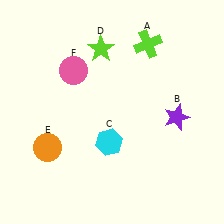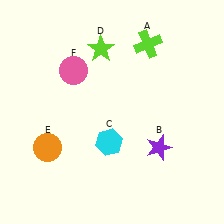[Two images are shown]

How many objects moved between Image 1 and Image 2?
1 object moved between the two images.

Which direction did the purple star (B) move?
The purple star (B) moved down.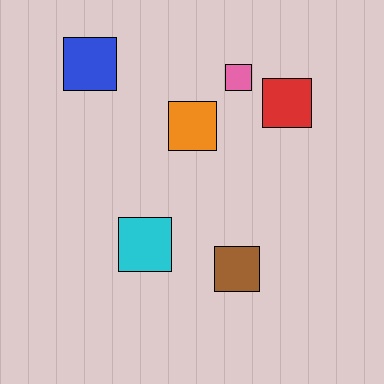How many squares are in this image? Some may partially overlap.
There are 6 squares.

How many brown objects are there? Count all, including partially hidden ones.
There is 1 brown object.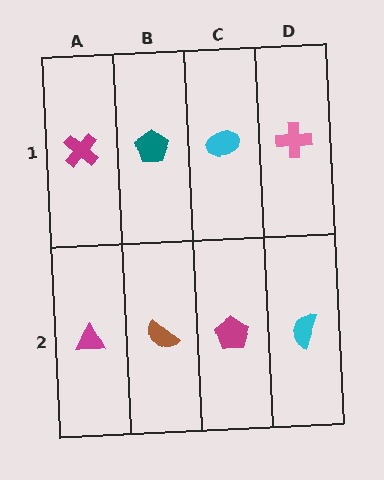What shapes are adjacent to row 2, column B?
A teal pentagon (row 1, column B), a magenta triangle (row 2, column A), a magenta pentagon (row 2, column C).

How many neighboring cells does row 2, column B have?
3.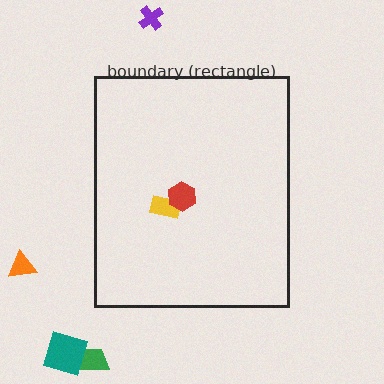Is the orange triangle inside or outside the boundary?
Outside.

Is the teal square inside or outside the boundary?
Outside.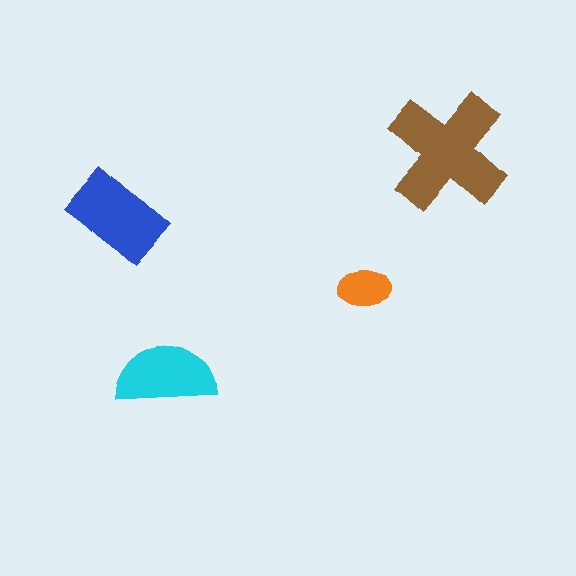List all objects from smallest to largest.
The orange ellipse, the cyan semicircle, the blue rectangle, the brown cross.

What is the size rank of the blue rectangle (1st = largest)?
2nd.